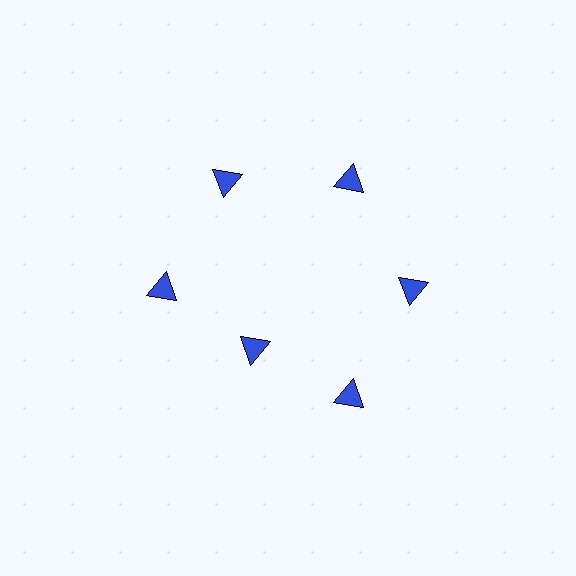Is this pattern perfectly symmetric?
No. The 6 blue triangles are arranged in a ring, but one element near the 7 o'clock position is pulled inward toward the center, breaking the 6-fold rotational symmetry.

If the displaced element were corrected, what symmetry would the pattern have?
It would have 6-fold rotational symmetry — the pattern would map onto itself every 60 degrees.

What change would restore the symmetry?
The symmetry would be restored by moving it outward, back onto the ring so that all 6 triangles sit at equal angles and equal distance from the center.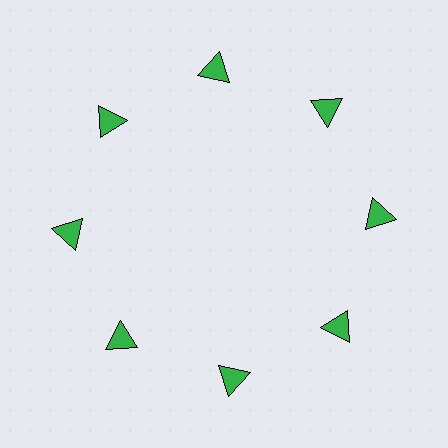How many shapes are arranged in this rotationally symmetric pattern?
There are 8 shapes, arranged in 8 groups of 1.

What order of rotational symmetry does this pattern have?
This pattern has 8-fold rotational symmetry.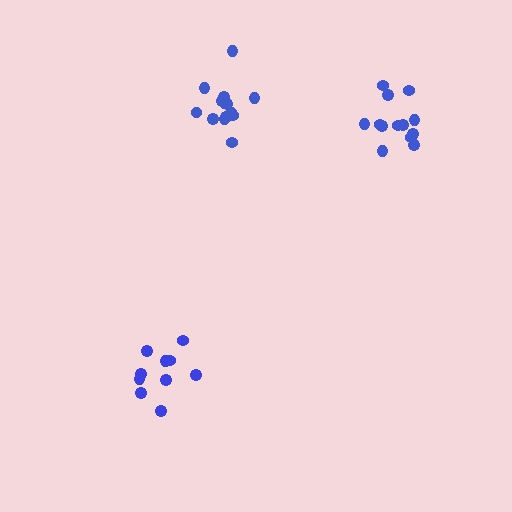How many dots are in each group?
Group 1: 10 dots, Group 2: 14 dots, Group 3: 13 dots (37 total).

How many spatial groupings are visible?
There are 3 spatial groupings.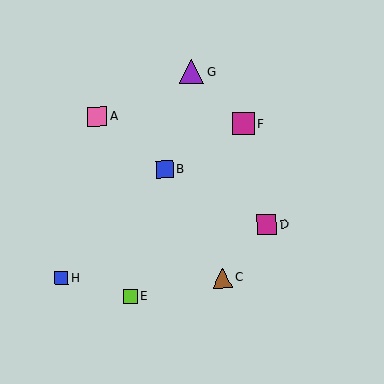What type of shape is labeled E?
Shape E is a lime square.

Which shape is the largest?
The purple triangle (labeled G) is the largest.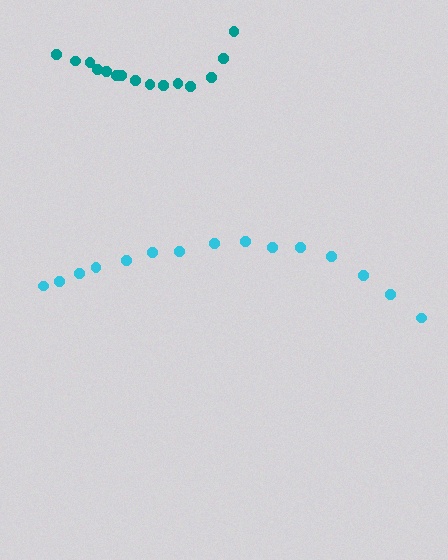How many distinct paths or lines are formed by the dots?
There are 2 distinct paths.